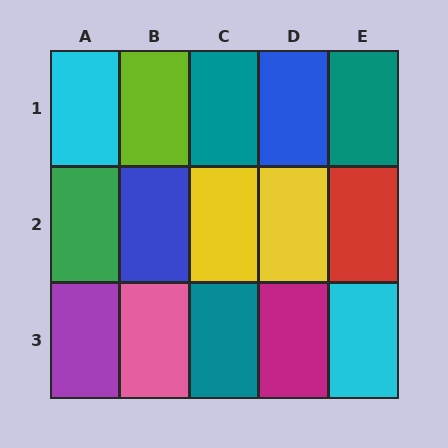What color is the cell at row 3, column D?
Magenta.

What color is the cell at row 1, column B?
Lime.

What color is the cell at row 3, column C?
Teal.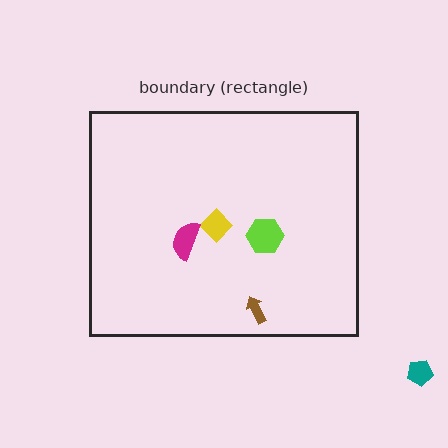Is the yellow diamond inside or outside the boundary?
Inside.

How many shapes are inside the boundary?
4 inside, 1 outside.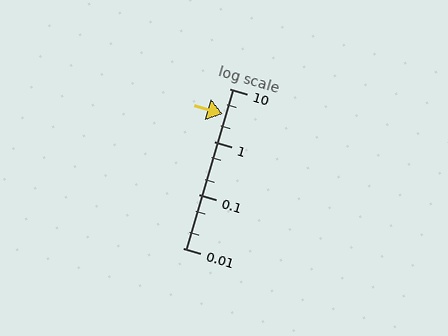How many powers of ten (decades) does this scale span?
The scale spans 3 decades, from 0.01 to 10.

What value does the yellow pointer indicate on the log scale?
The pointer indicates approximately 3.3.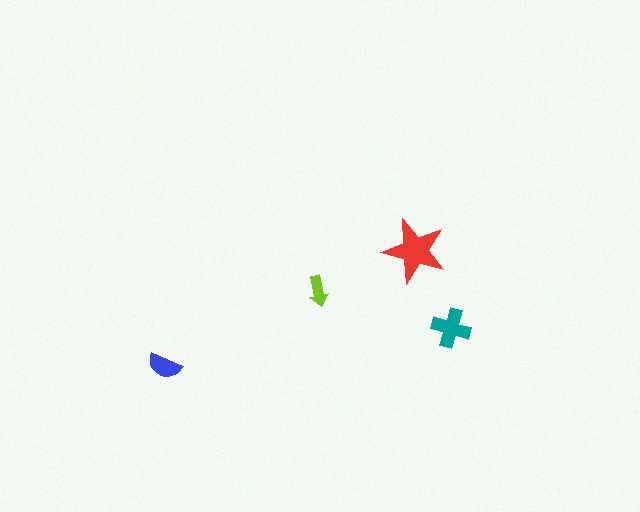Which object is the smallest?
The lime arrow.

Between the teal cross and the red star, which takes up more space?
The red star.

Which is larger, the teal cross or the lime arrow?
The teal cross.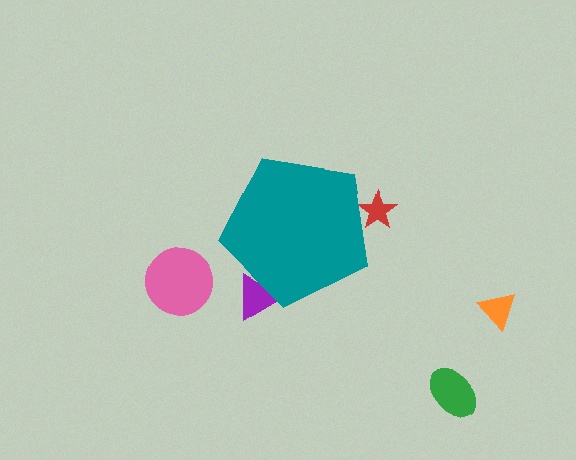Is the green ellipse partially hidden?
No, the green ellipse is fully visible.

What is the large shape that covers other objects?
A teal pentagon.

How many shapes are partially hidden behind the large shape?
2 shapes are partially hidden.